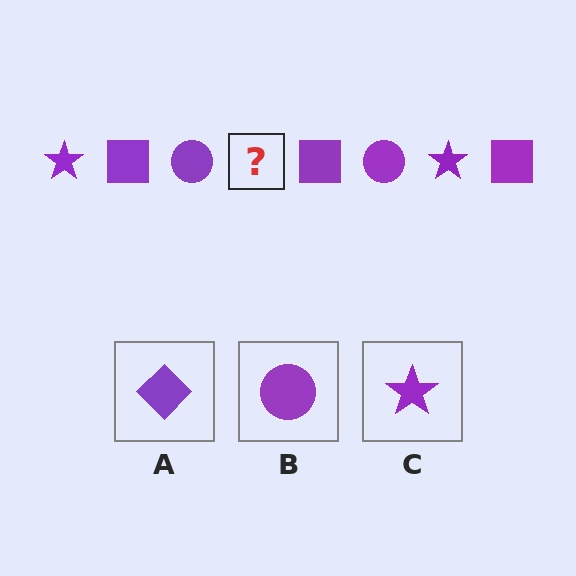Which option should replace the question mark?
Option C.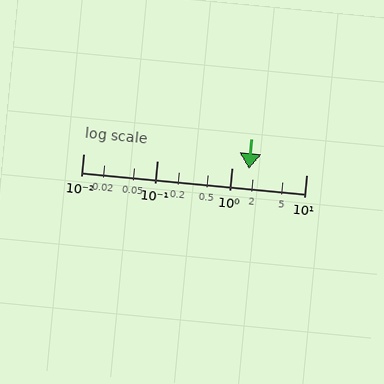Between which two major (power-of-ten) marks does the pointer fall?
The pointer is between 1 and 10.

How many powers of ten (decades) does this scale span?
The scale spans 3 decades, from 0.01 to 10.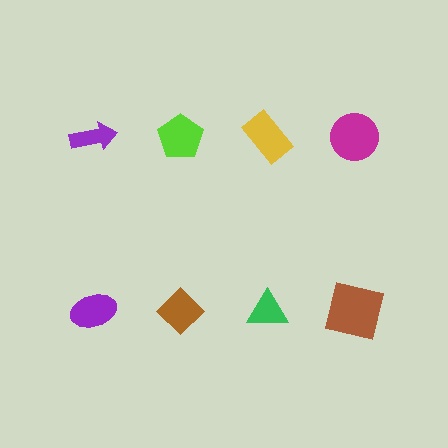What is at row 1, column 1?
A purple arrow.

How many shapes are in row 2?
4 shapes.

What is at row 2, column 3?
A green triangle.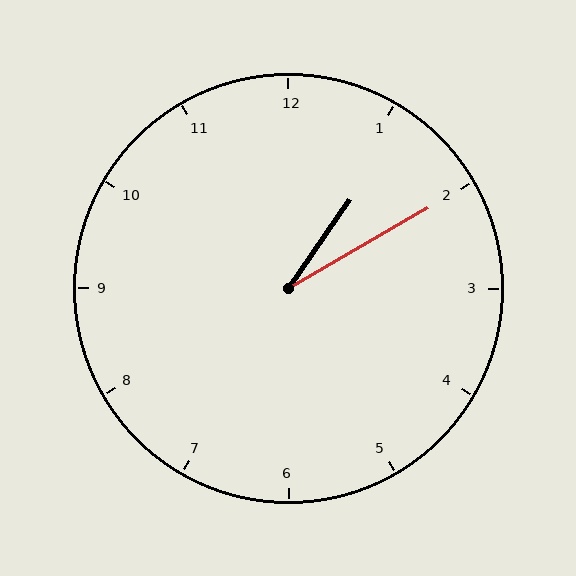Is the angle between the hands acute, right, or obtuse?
It is acute.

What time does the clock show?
1:10.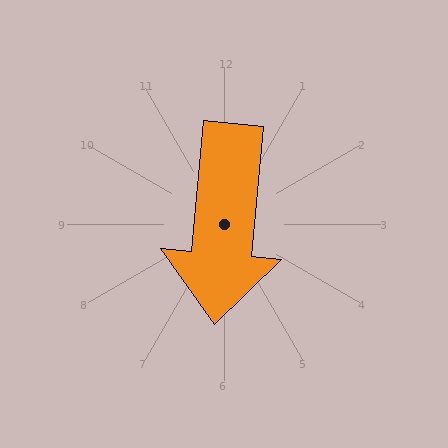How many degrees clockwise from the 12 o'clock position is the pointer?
Approximately 186 degrees.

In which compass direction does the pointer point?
South.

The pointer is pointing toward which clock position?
Roughly 6 o'clock.